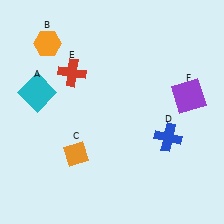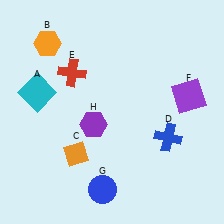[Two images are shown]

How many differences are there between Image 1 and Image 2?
There are 2 differences between the two images.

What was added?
A blue circle (G), a purple hexagon (H) were added in Image 2.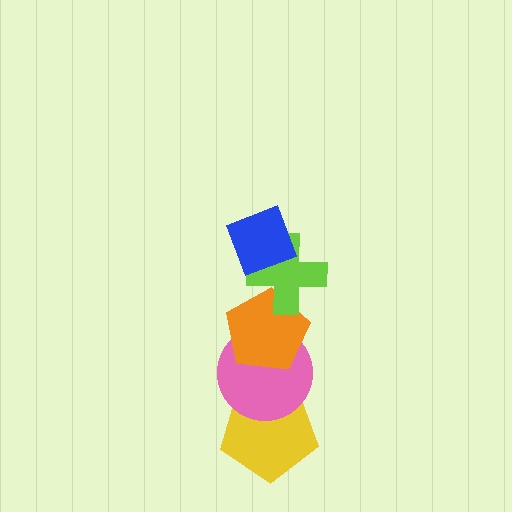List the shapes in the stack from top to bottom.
From top to bottom: the blue diamond, the lime cross, the orange pentagon, the pink circle, the yellow pentagon.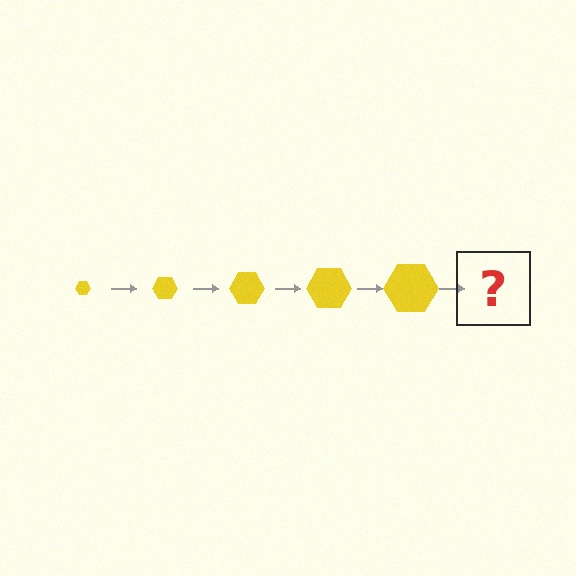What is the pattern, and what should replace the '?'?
The pattern is that the hexagon gets progressively larger each step. The '?' should be a yellow hexagon, larger than the previous one.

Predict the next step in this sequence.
The next step is a yellow hexagon, larger than the previous one.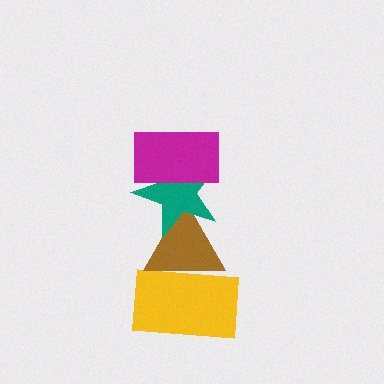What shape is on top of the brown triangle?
The teal star is on top of the brown triangle.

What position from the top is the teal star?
The teal star is 2nd from the top.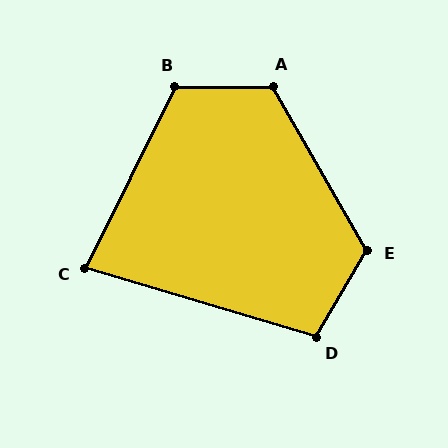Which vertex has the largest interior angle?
A, at approximately 120 degrees.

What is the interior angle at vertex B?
Approximately 116 degrees (obtuse).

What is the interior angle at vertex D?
Approximately 104 degrees (obtuse).